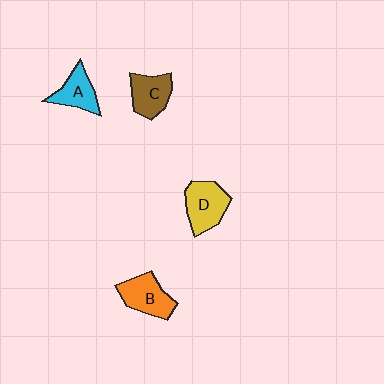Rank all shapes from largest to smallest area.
From largest to smallest: D (yellow), B (orange), C (brown), A (cyan).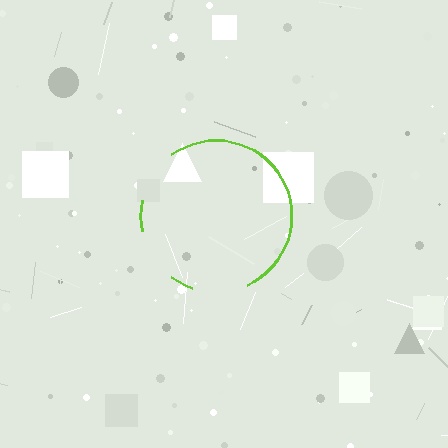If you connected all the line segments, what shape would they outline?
They would outline a circle.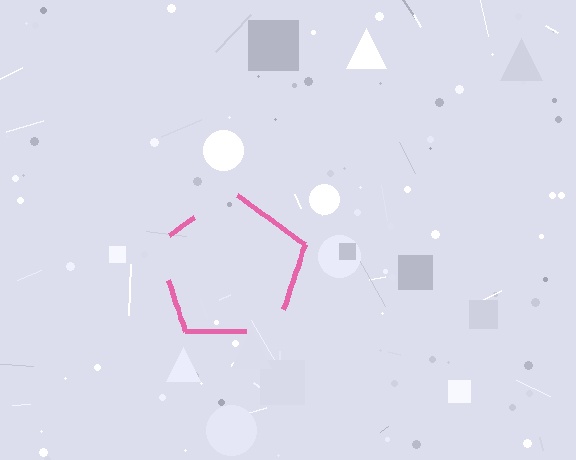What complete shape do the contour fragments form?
The contour fragments form a pentagon.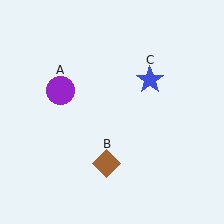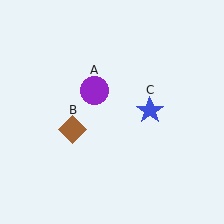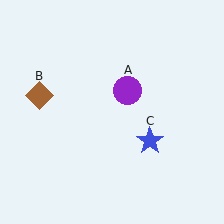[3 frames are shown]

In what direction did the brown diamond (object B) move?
The brown diamond (object B) moved up and to the left.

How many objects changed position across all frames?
3 objects changed position: purple circle (object A), brown diamond (object B), blue star (object C).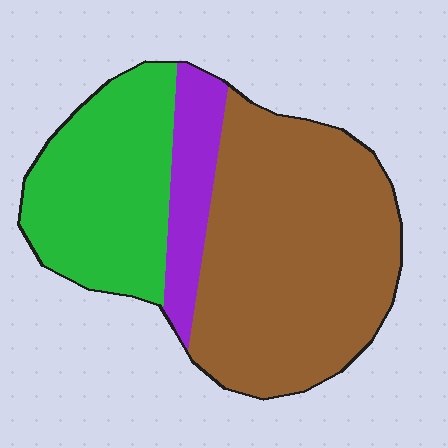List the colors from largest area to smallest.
From largest to smallest: brown, green, purple.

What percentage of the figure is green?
Green takes up about one third (1/3) of the figure.